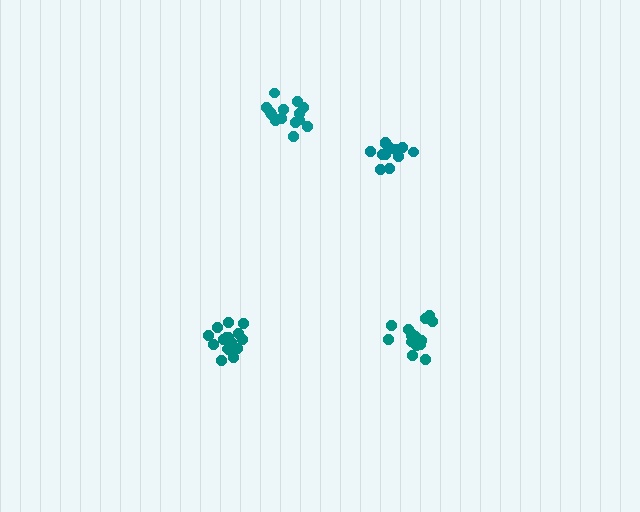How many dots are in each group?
Group 1: 16 dots, Group 2: 16 dots, Group 3: 15 dots, Group 4: 14 dots (61 total).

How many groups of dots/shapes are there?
There are 4 groups.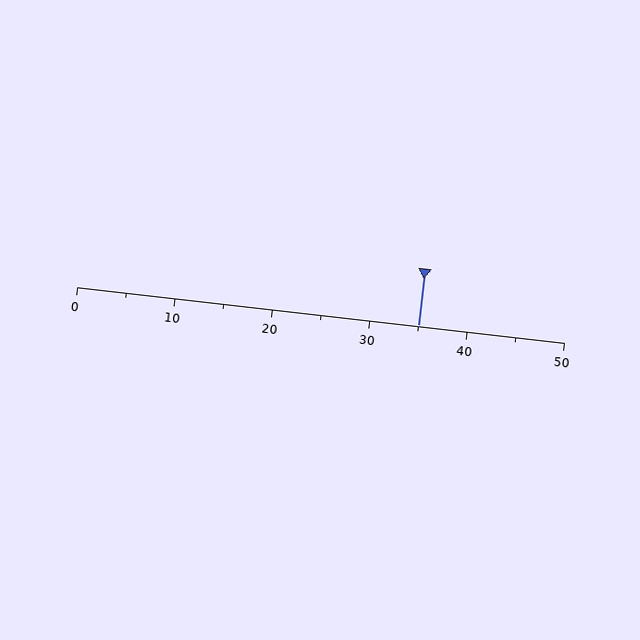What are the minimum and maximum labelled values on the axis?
The axis runs from 0 to 50.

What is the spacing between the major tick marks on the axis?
The major ticks are spaced 10 apart.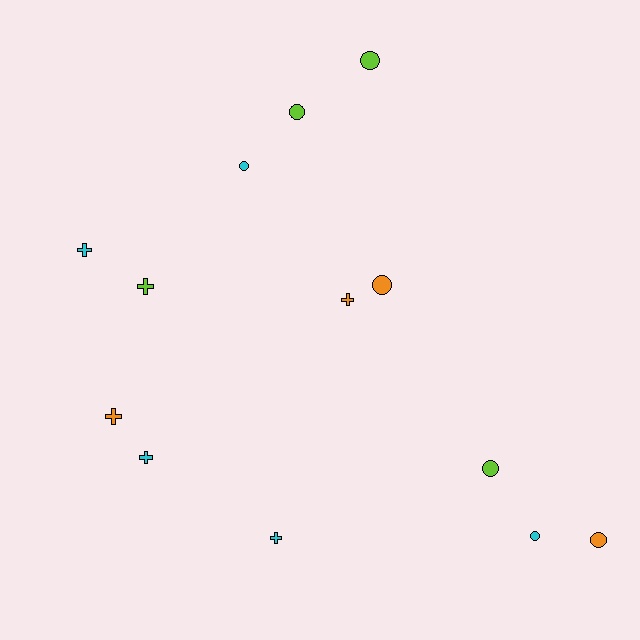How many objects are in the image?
There are 13 objects.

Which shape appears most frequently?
Circle, with 7 objects.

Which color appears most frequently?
Cyan, with 5 objects.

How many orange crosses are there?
There are 2 orange crosses.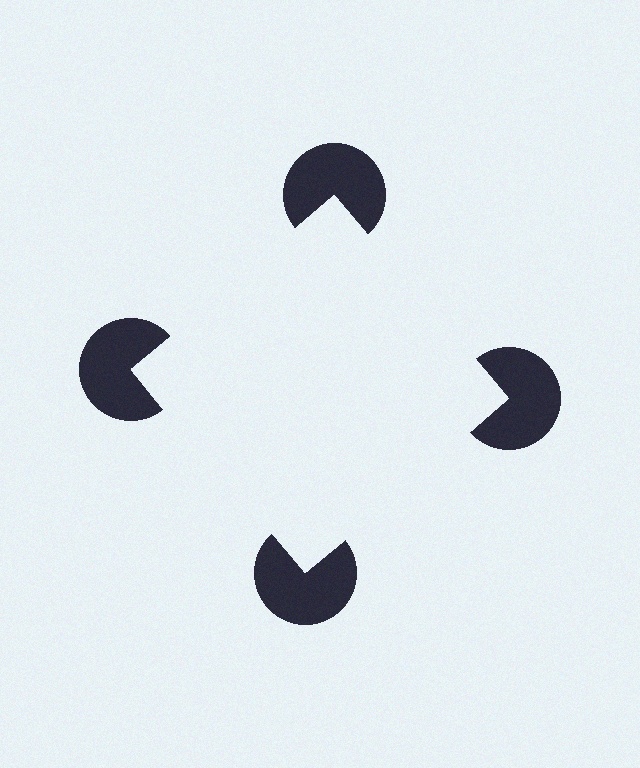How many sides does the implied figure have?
4 sides.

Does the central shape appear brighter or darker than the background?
It typically appears slightly brighter than the background, even though no actual brightness change is drawn.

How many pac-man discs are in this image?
There are 4 — one at each vertex of the illusory square.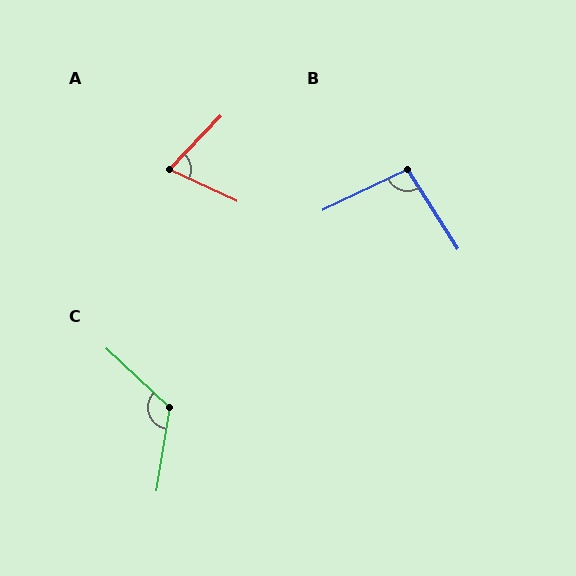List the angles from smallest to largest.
A (71°), B (97°), C (124°).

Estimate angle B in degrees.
Approximately 97 degrees.